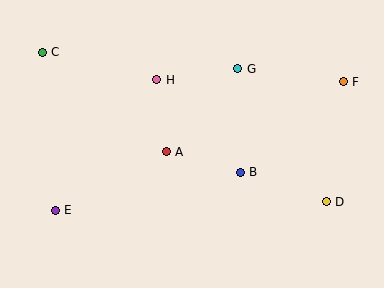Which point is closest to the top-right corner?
Point F is closest to the top-right corner.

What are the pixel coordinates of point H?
Point H is at (157, 80).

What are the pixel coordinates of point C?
Point C is at (42, 52).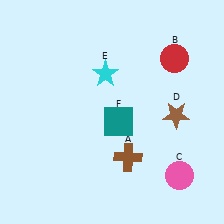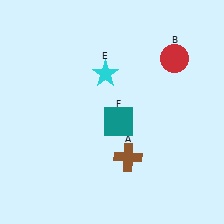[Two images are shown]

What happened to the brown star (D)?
The brown star (D) was removed in Image 2. It was in the bottom-right area of Image 1.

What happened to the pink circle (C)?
The pink circle (C) was removed in Image 2. It was in the bottom-right area of Image 1.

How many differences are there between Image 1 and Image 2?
There are 2 differences between the two images.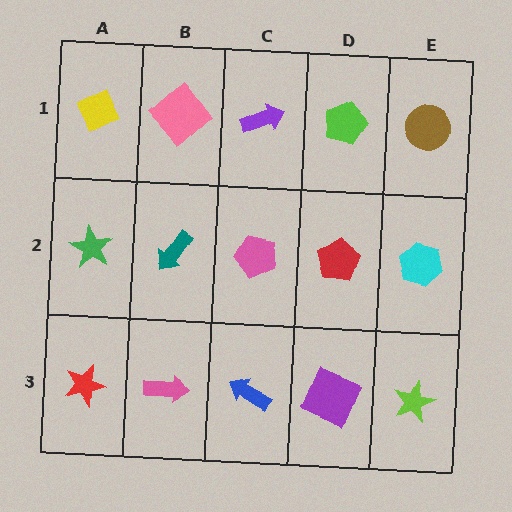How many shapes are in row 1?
5 shapes.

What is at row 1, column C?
A purple arrow.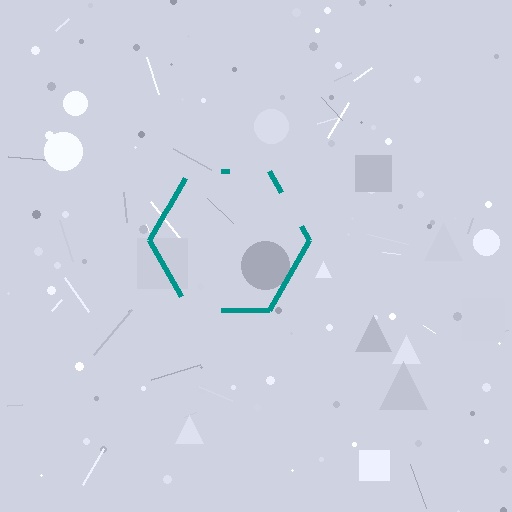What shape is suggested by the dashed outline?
The dashed outline suggests a hexagon.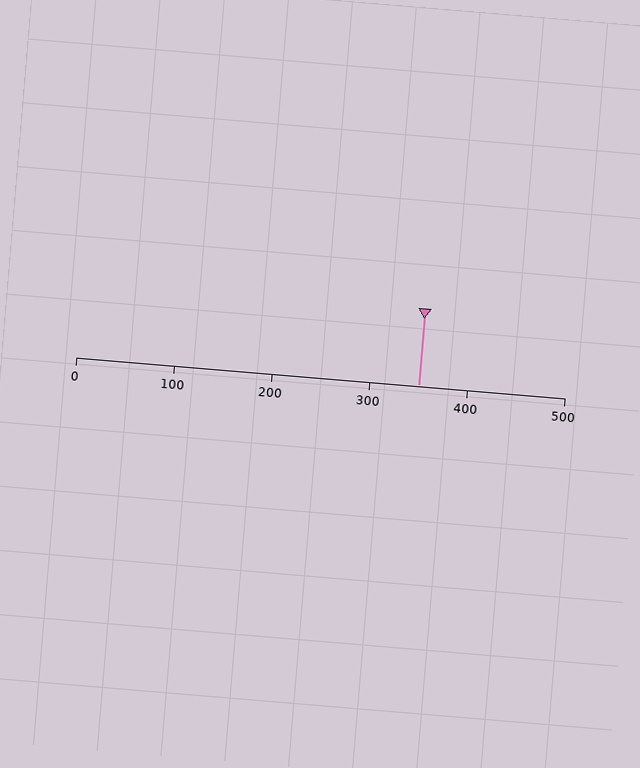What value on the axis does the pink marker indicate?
The marker indicates approximately 350.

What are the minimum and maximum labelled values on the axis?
The axis runs from 0 to 500.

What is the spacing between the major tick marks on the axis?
The major ticks are spaced 100 apart.